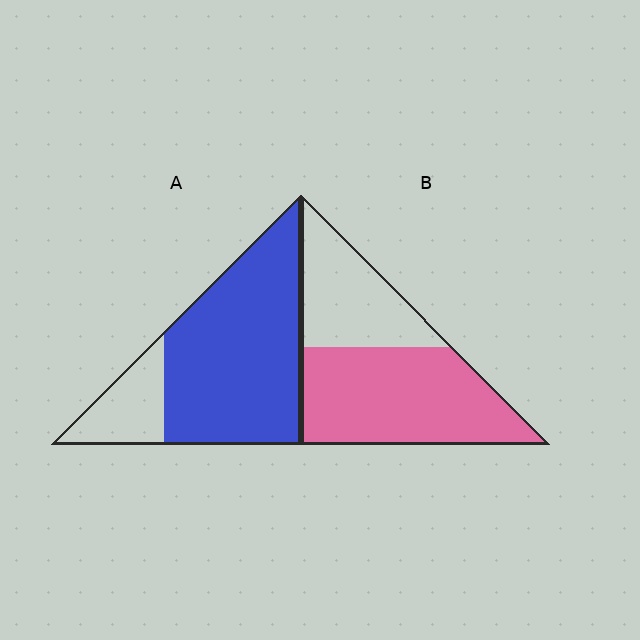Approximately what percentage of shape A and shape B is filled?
A is approximately 80% and B is approximately 65%.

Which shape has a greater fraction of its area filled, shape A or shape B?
Shape A.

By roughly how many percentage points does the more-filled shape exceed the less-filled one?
By roughly 15 percentage points (A over B).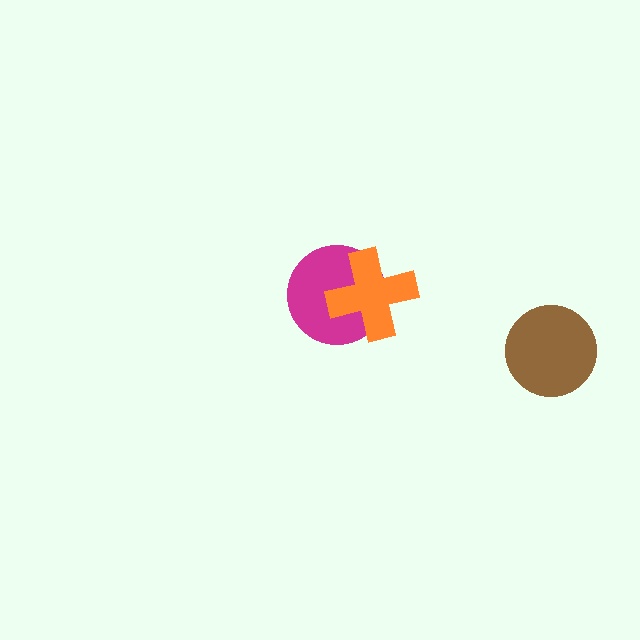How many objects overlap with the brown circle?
0 objects overlap with the brown circle.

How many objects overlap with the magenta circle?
1 object overlaps with the magenta circle.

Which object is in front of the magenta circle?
The orange cross is in front of the magenta circle.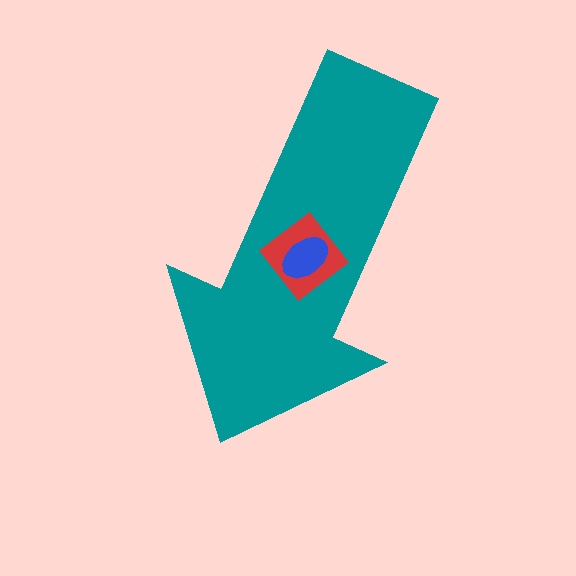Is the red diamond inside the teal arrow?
Yes.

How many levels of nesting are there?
3.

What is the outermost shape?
The teal arrow.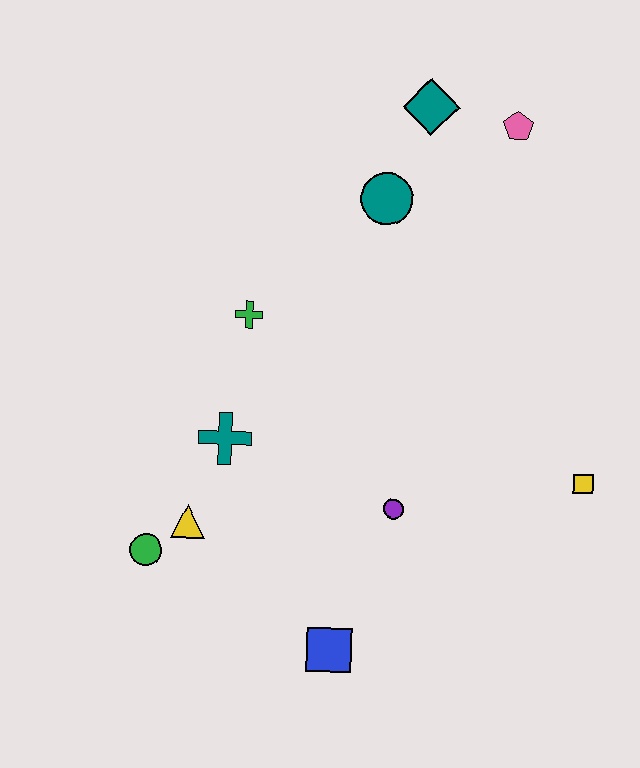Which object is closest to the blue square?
The purple circle is closest to the blue square.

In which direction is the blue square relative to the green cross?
The blue square is below the green cross.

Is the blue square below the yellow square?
Yes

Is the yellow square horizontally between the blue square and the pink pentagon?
No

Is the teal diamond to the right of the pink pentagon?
No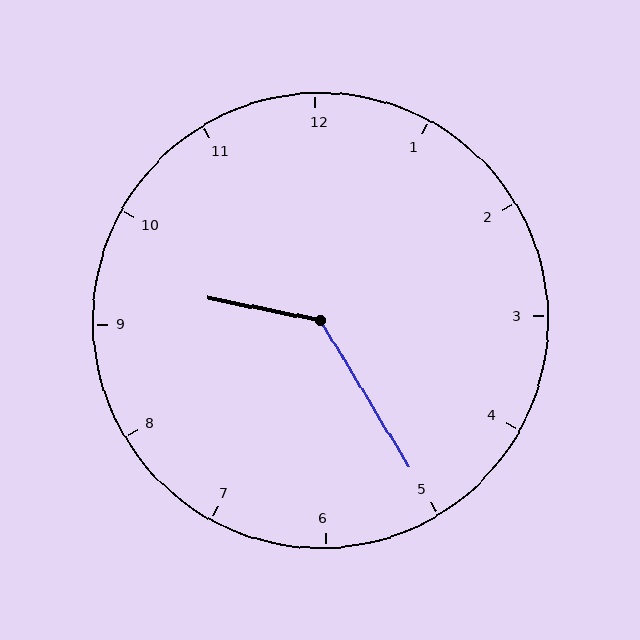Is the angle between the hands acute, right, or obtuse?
It is obtuse.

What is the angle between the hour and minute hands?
Approximately 132 degrees.